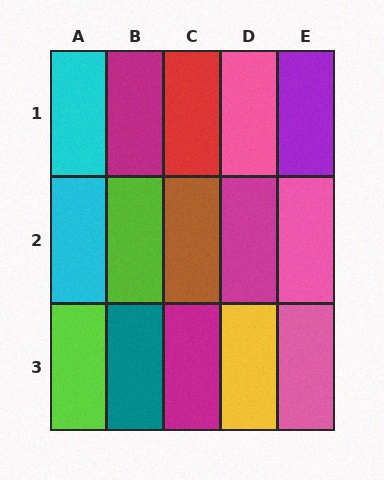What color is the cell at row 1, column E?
Purple.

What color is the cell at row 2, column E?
Pink.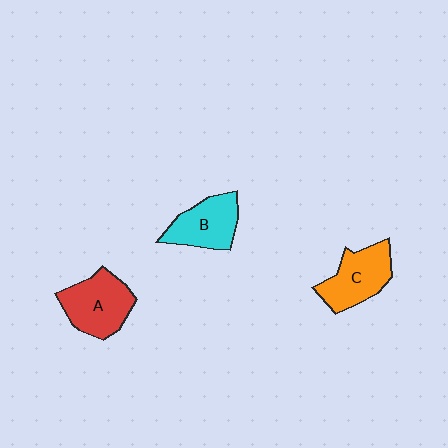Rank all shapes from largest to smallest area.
From largest to smallest: A (red), C (orange), B (cyan).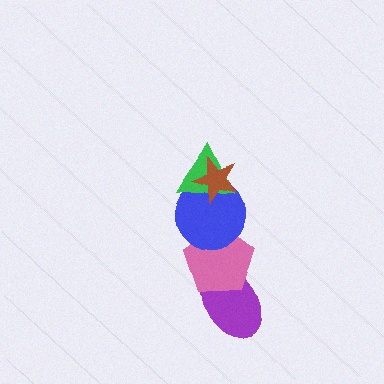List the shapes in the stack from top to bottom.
From top to bottom: the brown star, the green triangle, the blue circle, the pink pentagon, the purple ellipse.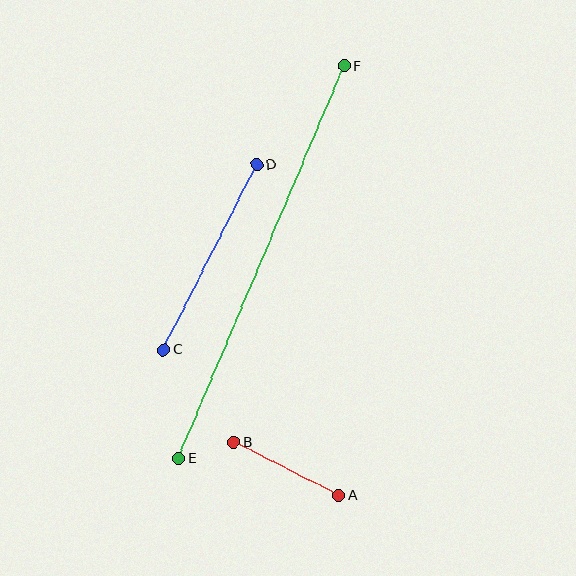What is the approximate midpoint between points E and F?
The midpoint is at approximately (261, 262) pixels.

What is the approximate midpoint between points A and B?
The midpoint is at approximately (286, 469) pixels.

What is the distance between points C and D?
The distance is approximately 208 pixels.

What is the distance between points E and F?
The distance is approximately 426 pixels.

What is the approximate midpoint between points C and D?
The midpoint is at approximately (210, 257) pixels.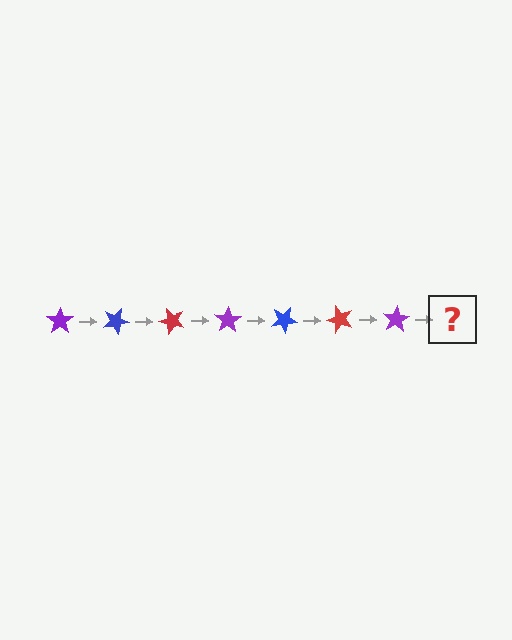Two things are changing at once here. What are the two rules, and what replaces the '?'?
The two rules are that it rotates 25 degrees each step and the color cycles through purple, blue, and red. The '?' should be a blue star, rotated 175 degrees from the start.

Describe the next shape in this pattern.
It should be a blue star, rotated 175 degrees from the start.